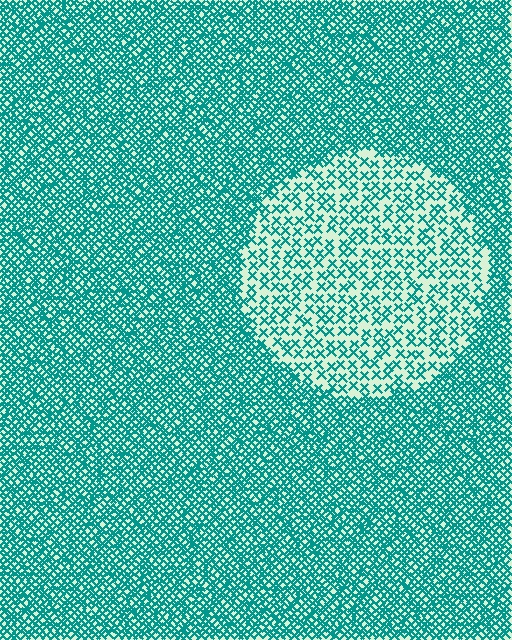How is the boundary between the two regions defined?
The boundary is defined by a change in element density (approximately 2.5x ratio). All elements are the same color, size, and shape.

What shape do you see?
I see a circle.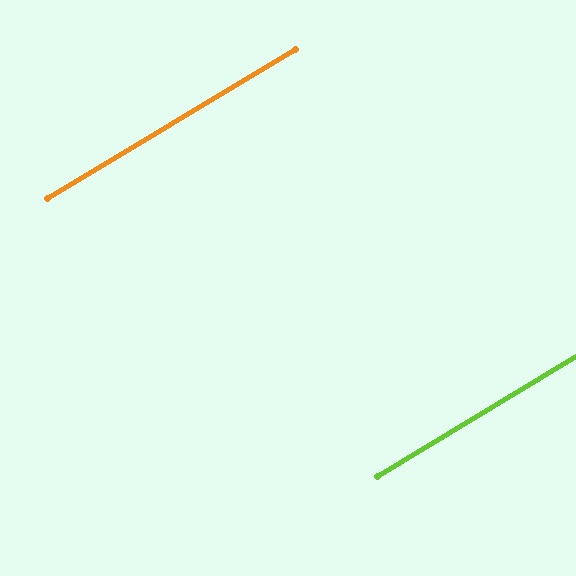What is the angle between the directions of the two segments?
Approximately 0 degrees.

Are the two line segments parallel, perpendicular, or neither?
Parallel — their directions differ by only 0.0°.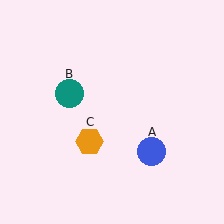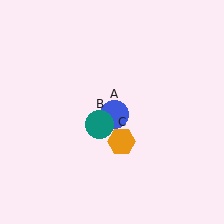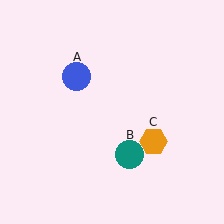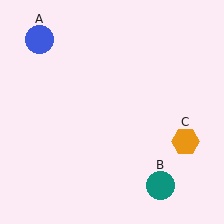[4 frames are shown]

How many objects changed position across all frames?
3 objects changed position: blue circle (object A), teal circle (object B), orange hexagon (object C).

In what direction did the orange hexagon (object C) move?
The orange hexagon (object C) moved right.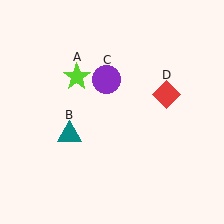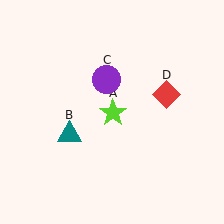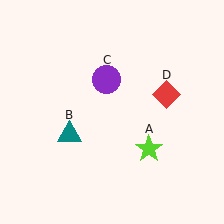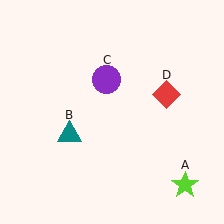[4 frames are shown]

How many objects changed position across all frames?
1 object changed position: lime star (object A).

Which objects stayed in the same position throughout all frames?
Teal triangle (object B) and purple circle (object C) and red diamond (object D) remained stationary.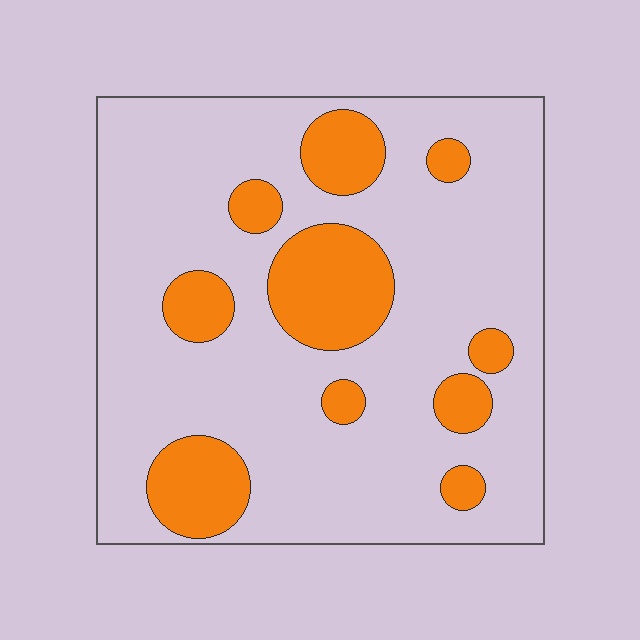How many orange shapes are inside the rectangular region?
10.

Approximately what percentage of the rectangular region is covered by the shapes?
Approximately 20%.